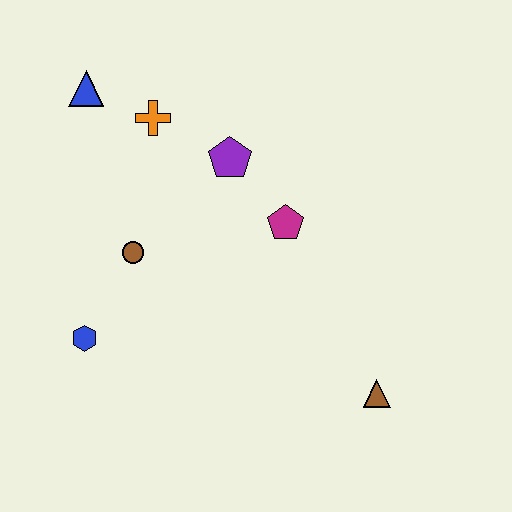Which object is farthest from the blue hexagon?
The brown triangle is farthest from the blue hexagon.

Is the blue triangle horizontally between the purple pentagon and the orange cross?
No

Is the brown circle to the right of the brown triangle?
No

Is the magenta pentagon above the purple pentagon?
No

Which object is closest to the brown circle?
The blue hexagon is closest to the brown circle.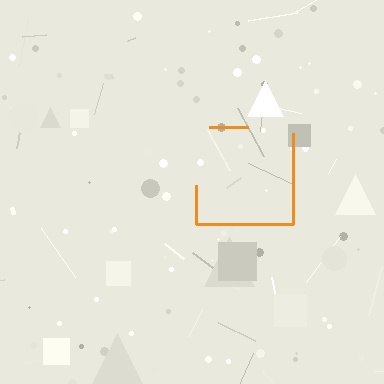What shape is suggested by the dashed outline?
The dashed outline suggests a square.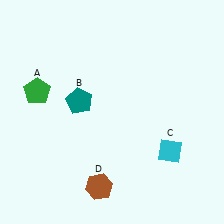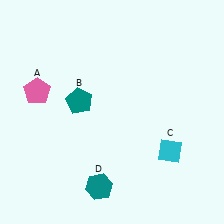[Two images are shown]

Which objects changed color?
A changed from green to pink. D changed from brown to teal.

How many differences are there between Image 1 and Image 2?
There are 2 differences between the two images.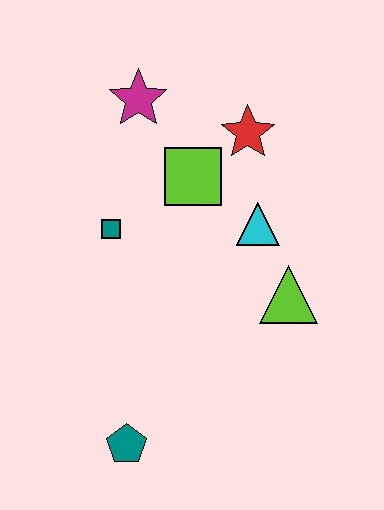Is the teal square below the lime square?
Yes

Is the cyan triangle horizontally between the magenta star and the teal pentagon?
No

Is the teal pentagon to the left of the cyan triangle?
Yes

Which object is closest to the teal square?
The lime square is closest to the teal square.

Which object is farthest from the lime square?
The teal pentagon is farthest from the lime square.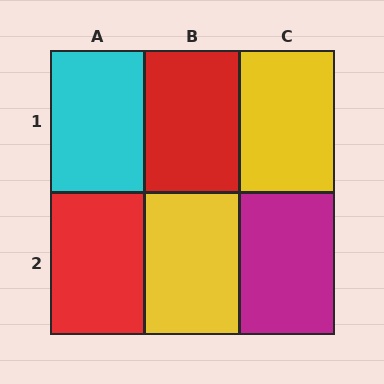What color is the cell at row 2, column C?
Magenta.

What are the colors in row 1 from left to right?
Cyan, red, yellow.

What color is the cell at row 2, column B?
Yellow.